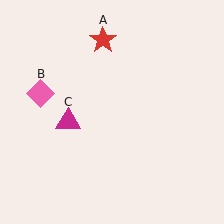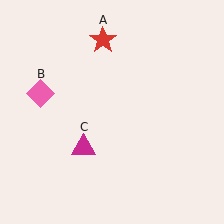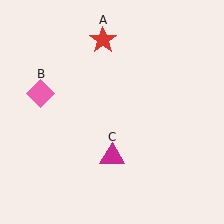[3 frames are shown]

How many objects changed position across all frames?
1 object changed position: magenta triangle (object C).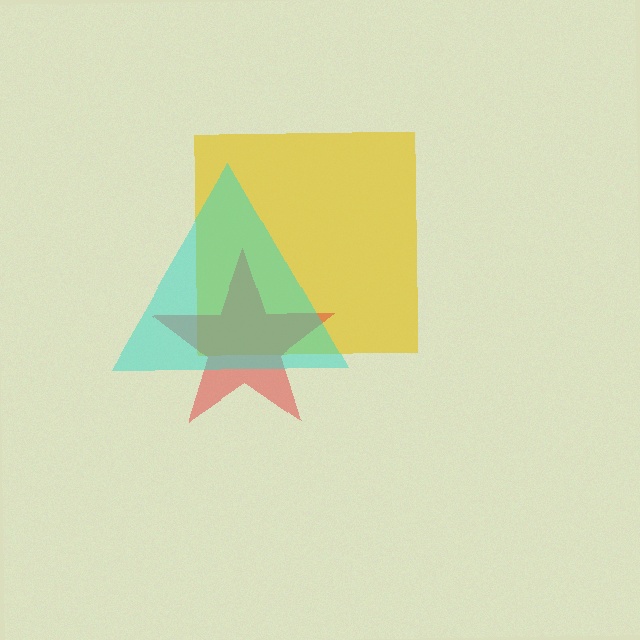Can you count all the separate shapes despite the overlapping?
Yes, there are 3 separate shapes.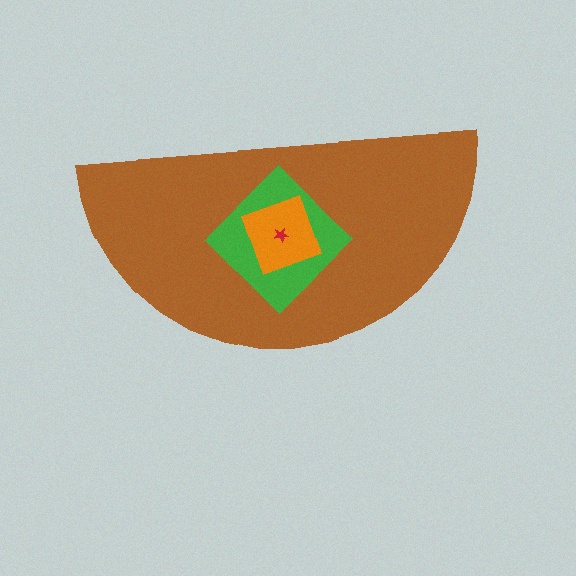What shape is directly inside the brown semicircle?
The green diamond.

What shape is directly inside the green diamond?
The orange square.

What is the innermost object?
The red star.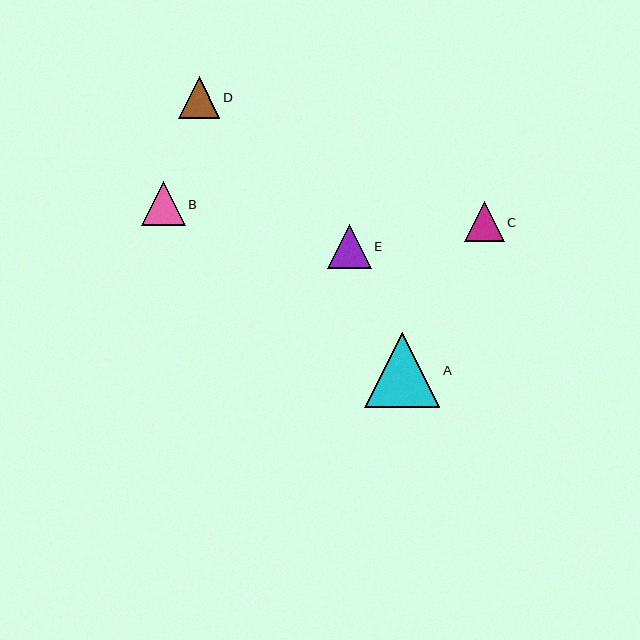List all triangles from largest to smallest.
From largest to smallest: A, B, E, D, C.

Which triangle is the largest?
Triangle A is the largest with a size of approximately 75 pixels.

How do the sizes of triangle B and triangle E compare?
Triangle B and triangle E are approximately the same size.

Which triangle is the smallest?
Triangle C is the smallest with a size of approximately 40 pixels.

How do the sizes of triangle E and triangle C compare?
Triangle E and triangle C are approximately the same size.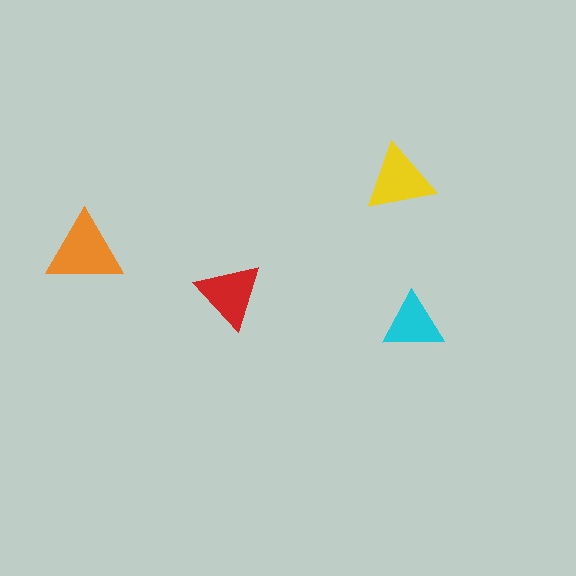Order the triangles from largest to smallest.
the orange one, the yellow one, the red one, the cyan one.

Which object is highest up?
The yellow triangle is topmost.